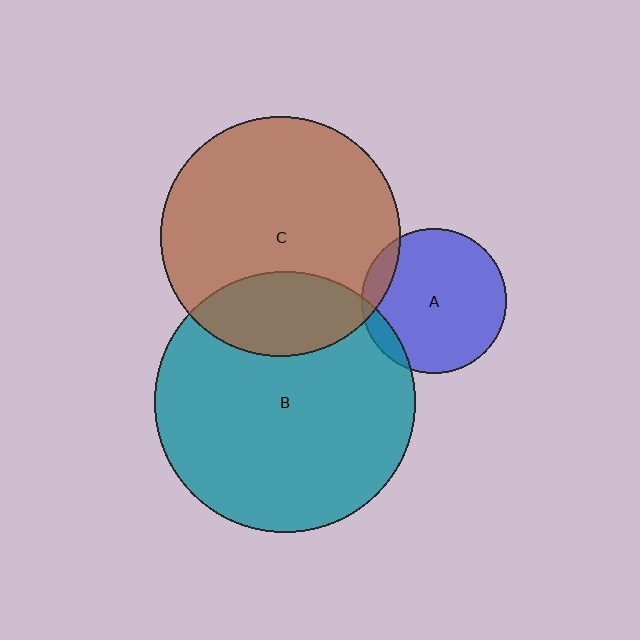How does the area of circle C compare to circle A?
Approximately 2.7 times.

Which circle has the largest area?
Circle B (teal).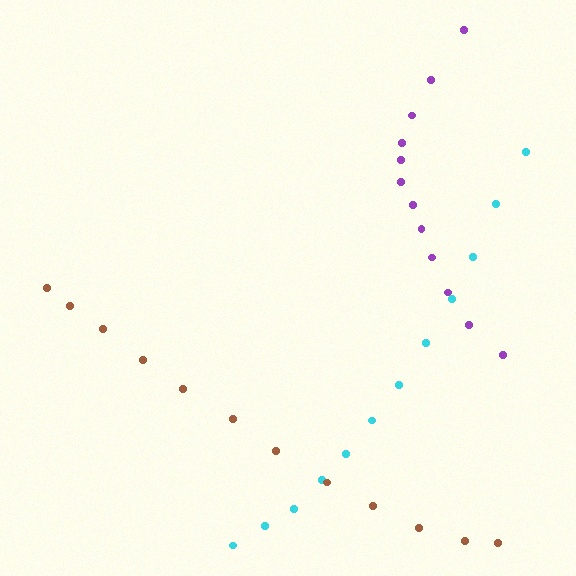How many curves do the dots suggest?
There are 3 distinct paths.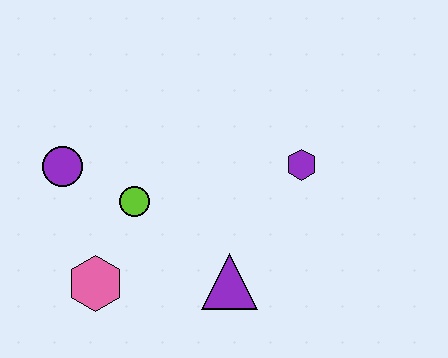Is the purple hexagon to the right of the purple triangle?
Yes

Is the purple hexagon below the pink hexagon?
No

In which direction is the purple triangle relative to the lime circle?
The purple triangle is to the right of the lime circle.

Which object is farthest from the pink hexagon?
The purple hexagon is farthest from the pink hexagon.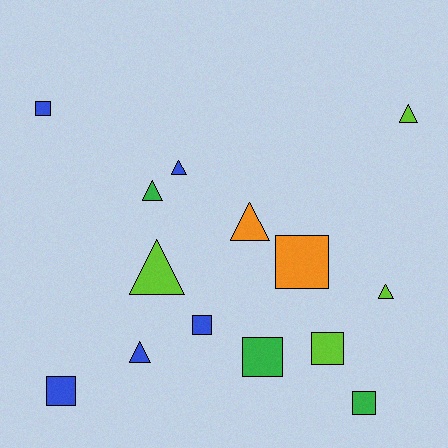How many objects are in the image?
There are 14 objects.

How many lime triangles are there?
There are 3 lime triangles.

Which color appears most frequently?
Blue, with 5 objects.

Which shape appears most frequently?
Triangle, with 7 objects.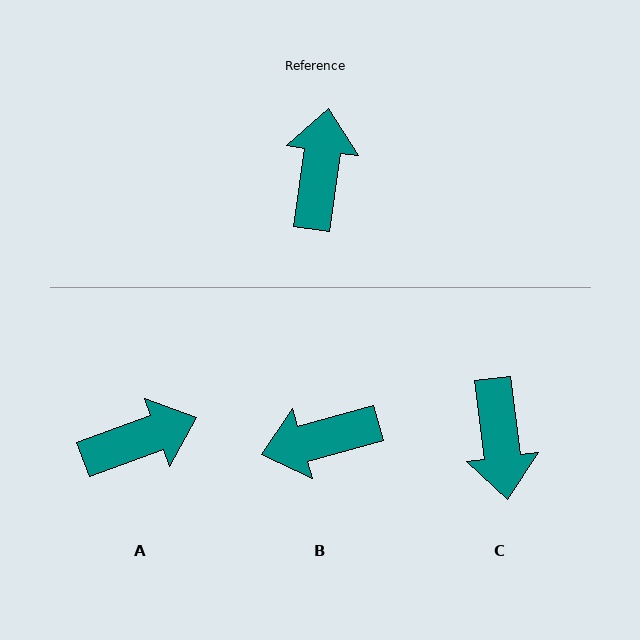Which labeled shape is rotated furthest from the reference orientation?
C, about 165 degrees away.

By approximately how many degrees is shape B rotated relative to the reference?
Approximately 113 degrees counter-clockwise.